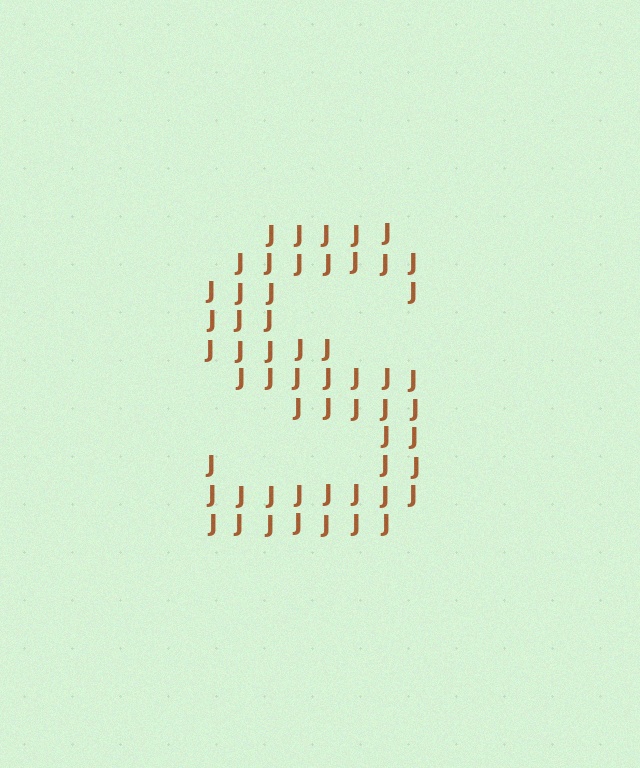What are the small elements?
The small elements are letter J's.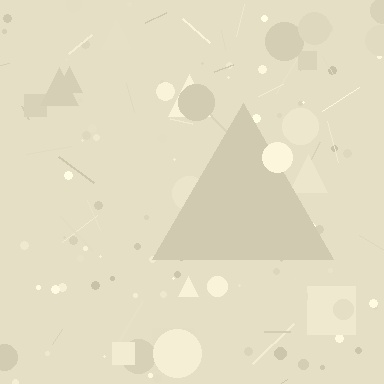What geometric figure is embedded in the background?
A triangle is embedded in the background.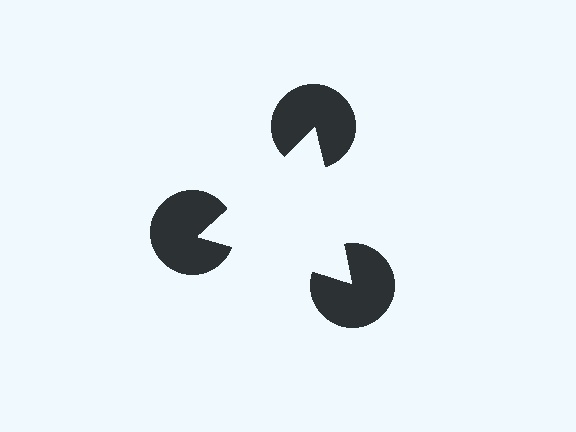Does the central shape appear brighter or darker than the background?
It typically appears slightly brighter than the background, even though no actual brightness change is drawn.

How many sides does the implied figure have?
3 sides.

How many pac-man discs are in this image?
There are 3 — one at each vertex of the illusory triangle.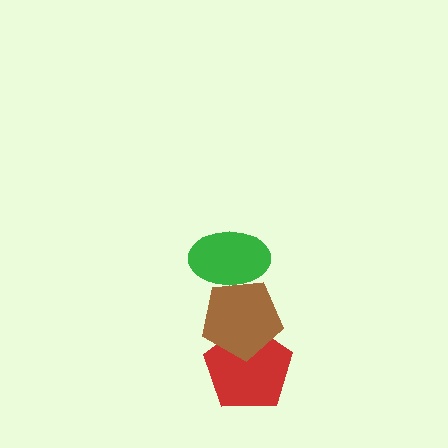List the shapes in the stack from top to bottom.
From top to bottom: the green ellipse, the brown pentagon, the red pentagon.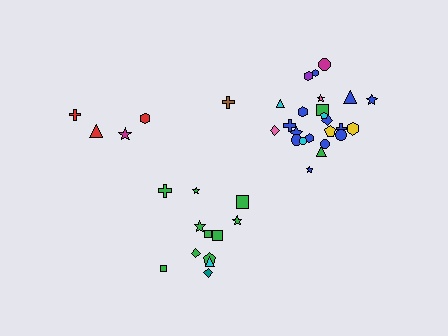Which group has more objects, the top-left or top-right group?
The top-right group.